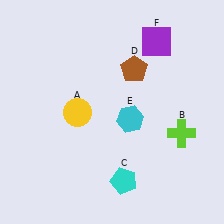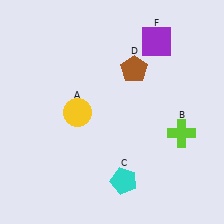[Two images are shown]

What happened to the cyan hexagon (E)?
The cyan hexagon (E) was removed in Image 2. It was in the bottom-right area of Image 1.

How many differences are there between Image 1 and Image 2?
There is 1 difference between the two images.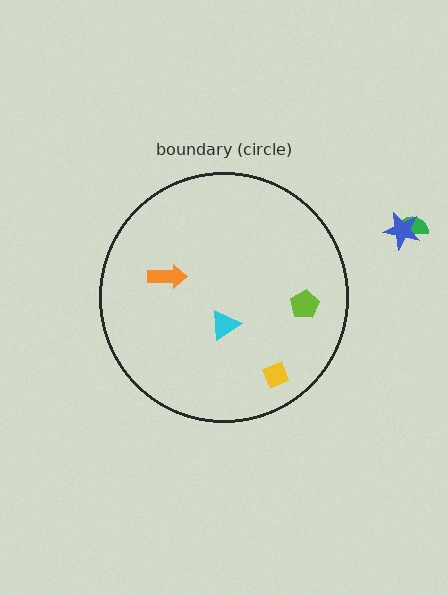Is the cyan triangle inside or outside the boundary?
Inside.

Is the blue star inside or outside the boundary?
Outside.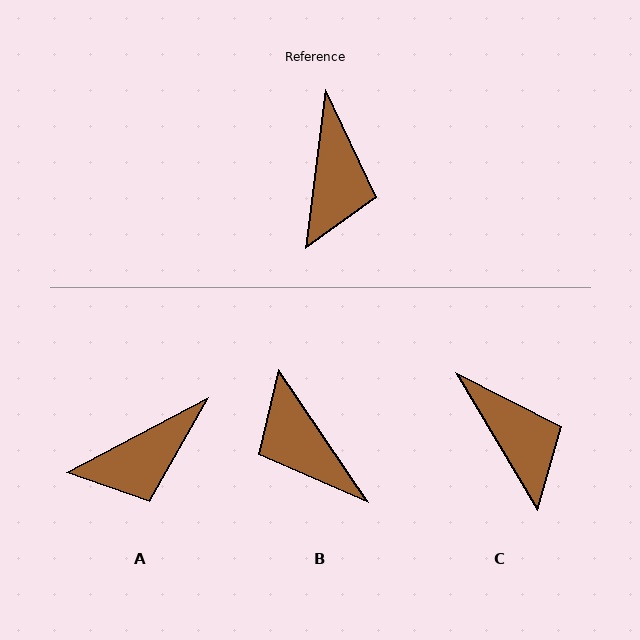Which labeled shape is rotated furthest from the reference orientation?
B, about 139 degrees away.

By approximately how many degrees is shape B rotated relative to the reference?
Approximately 139 degrees clockwise.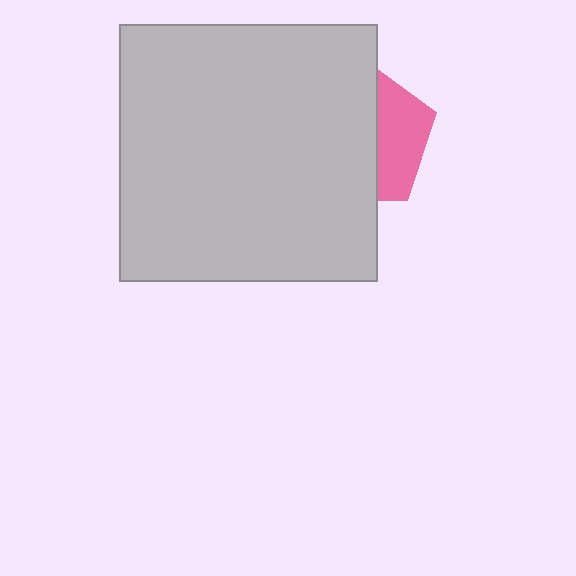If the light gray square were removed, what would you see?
You would see the complete pink pentagon.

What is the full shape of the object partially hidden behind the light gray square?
The partially hidden object is a pink pentagon.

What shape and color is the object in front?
The object in front is a light gray square.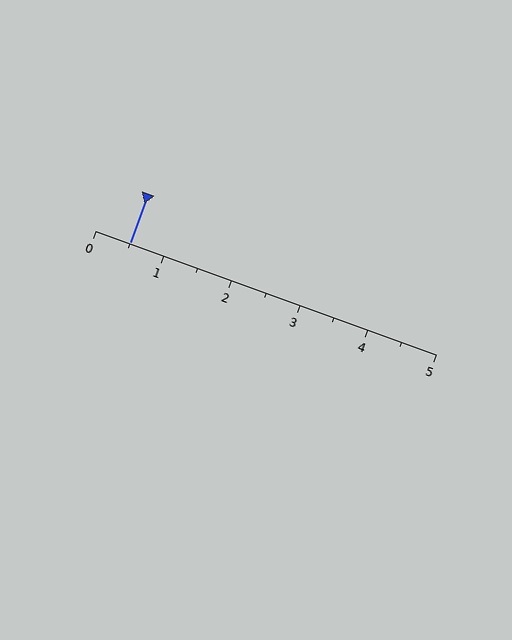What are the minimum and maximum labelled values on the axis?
The axis runs from 0 to 5.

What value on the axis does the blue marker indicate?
The marker indicates approximately 0.5.